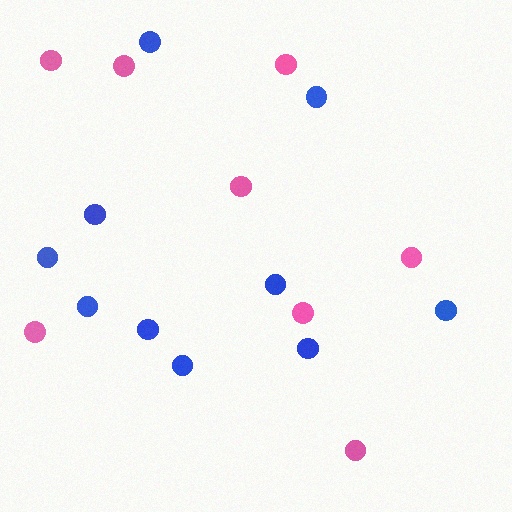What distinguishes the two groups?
There are 2 groups: one group of blue circles (10) and one group of pink circles (8).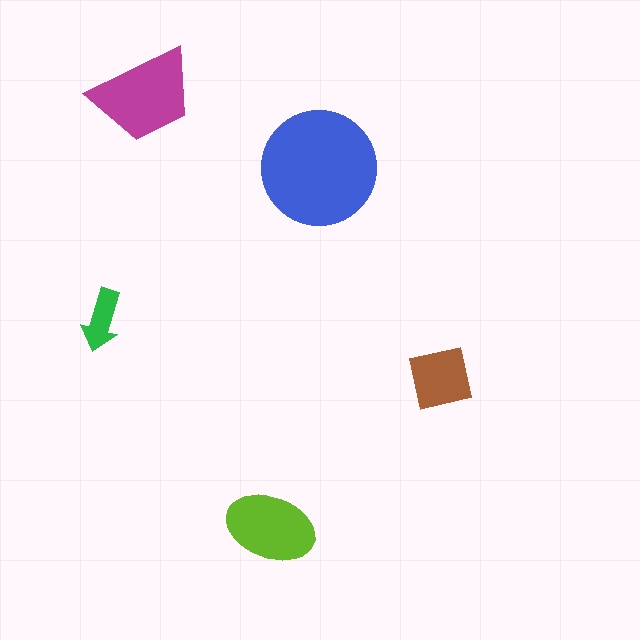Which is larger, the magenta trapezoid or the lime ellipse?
The magenta trapezoid.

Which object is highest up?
The magenta trapezoid is topmost.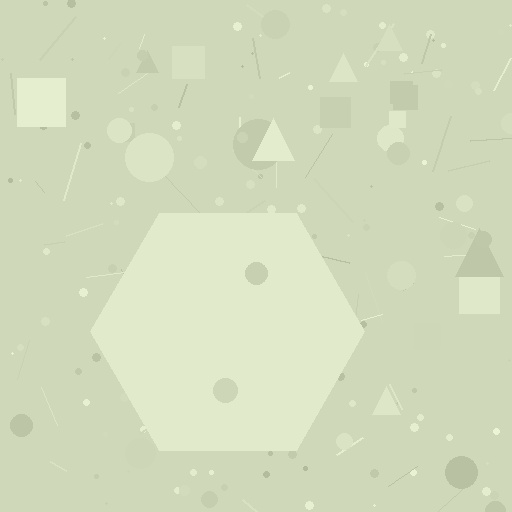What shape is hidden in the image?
A hexagon is hidden in the image.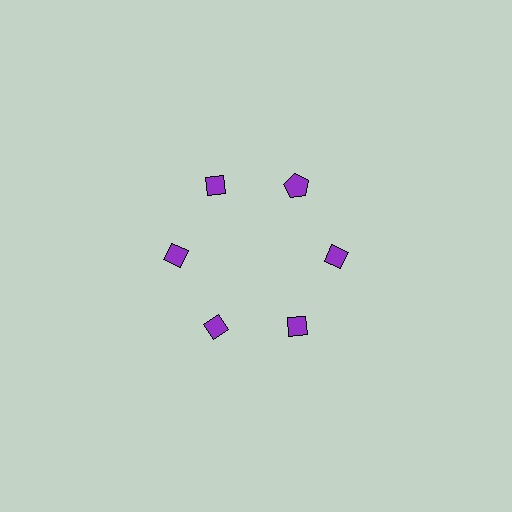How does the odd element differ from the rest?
It has a different shape: pentagon instead of diamond.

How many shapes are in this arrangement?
There are 6 shapes arranged in a ring pattern.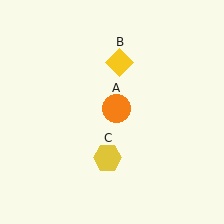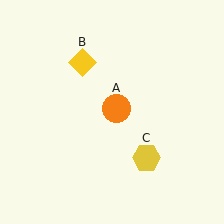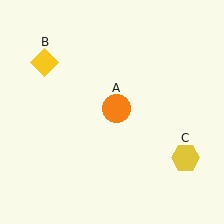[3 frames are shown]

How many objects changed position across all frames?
2 objects changed position: yellow diamond (object B), yellow hexagon (object C).